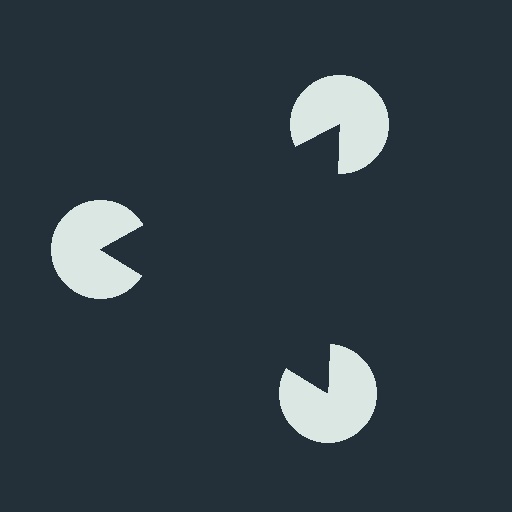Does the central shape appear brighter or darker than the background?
It typically appears slightly darker than the background, even though no actual brightness change is drawn.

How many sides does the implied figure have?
3 sides.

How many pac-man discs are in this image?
There are 3 — one at each vertex of the illusory triangle.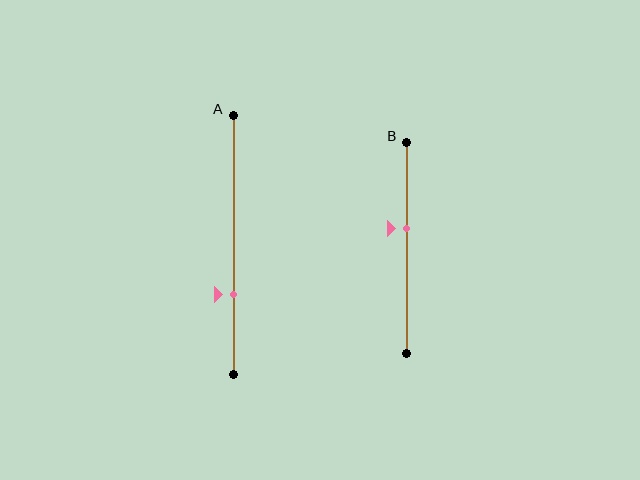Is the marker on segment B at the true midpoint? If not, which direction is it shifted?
No, the marker on segment B is shifted upward by about 10% of the segment length.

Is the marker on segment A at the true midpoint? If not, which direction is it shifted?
No, the marker on segment A is shifted downward by about 19% of the segment length.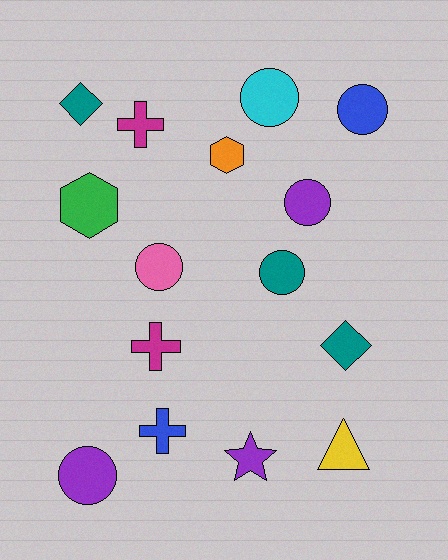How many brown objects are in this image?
There are no brown objects.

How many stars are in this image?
There is 1 star.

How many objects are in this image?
There are 15 objects.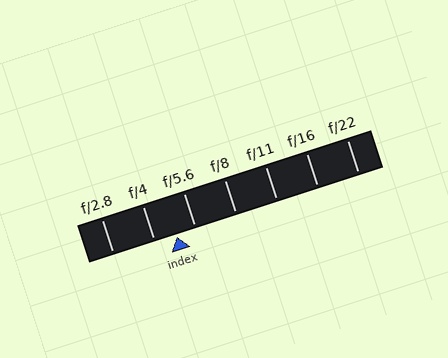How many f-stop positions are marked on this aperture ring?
There are 7 f-stop positions marked.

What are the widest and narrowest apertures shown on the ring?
The widest aperture shown is f/2.8 and the narrowest is f/22.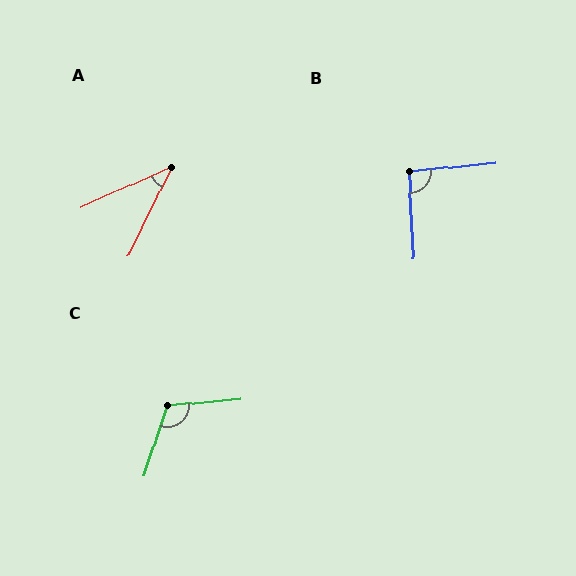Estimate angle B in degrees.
Approximately 93 degrees.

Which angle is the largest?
C, at approximately 114 degrees.